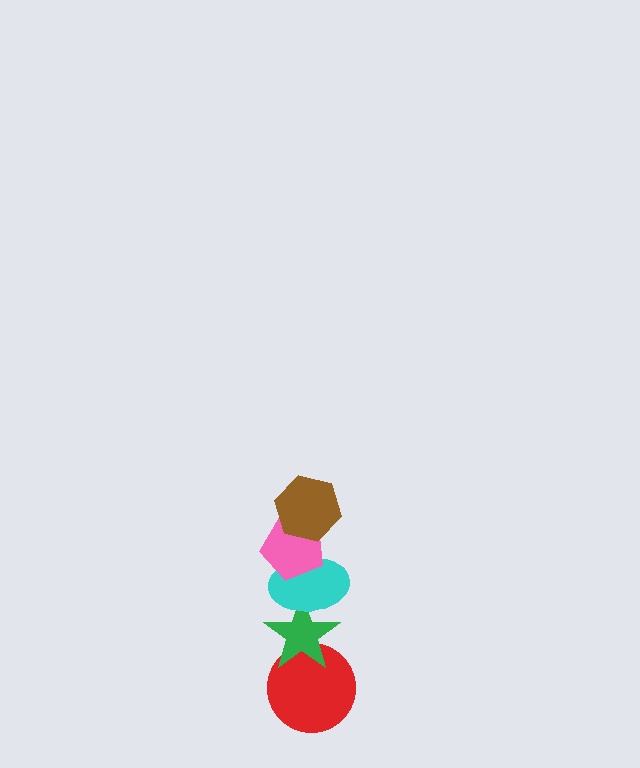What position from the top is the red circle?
The red circle is 5th from the top.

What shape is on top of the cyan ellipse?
The pink pentagon is on top of the cyan ellipse.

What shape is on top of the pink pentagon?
The brown hexagon is on top of the pink pentagon.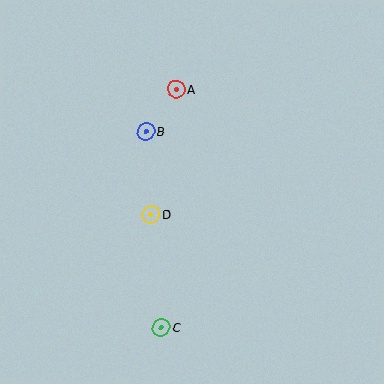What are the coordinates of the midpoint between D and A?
The midpoint between D and A is at (164, 152).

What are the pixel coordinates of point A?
Point A is at (176, 89).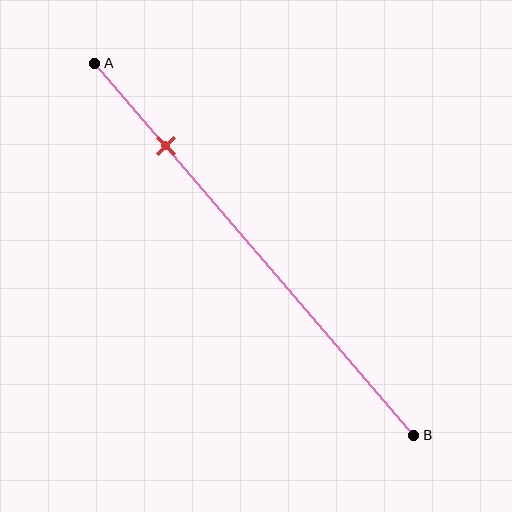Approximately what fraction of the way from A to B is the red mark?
The red mark is approximately 20% of the way from A to B.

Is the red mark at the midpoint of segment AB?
No, the mark is at about 20% from A, not at the 50% midpoint.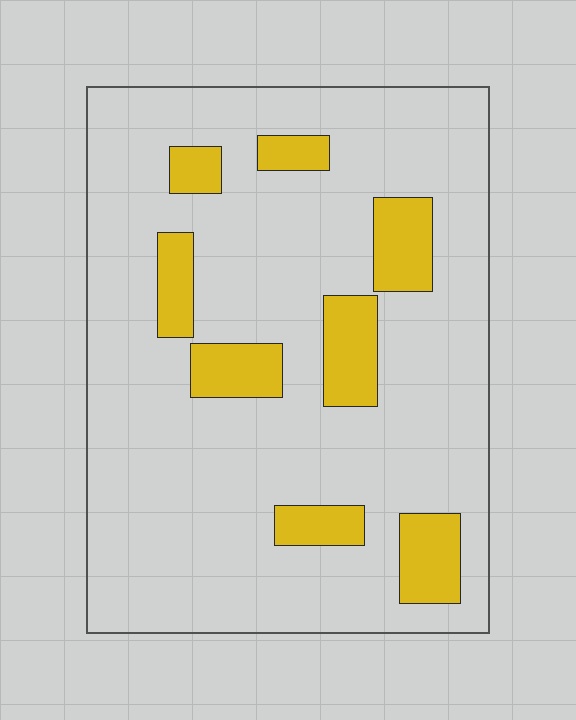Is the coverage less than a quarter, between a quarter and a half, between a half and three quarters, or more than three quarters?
Less than a quarter.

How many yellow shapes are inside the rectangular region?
8.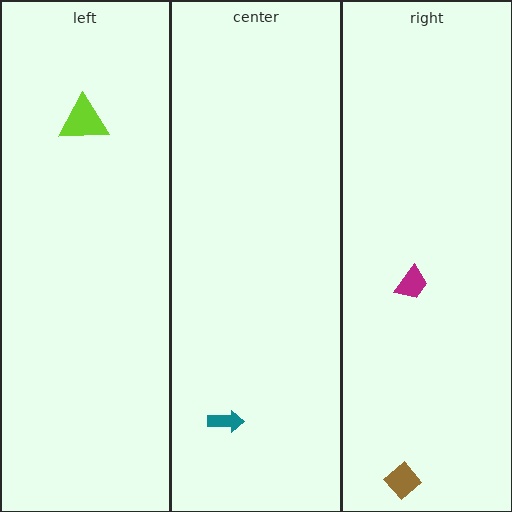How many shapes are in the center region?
1.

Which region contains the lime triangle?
The left region.